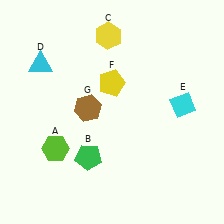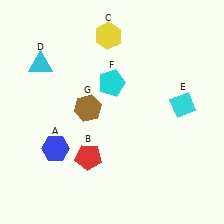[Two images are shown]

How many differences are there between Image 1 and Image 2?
There are 3 differences between the two images.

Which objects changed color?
A changed from lime to blue. B changed from green to red. F changed from yellow to cyan.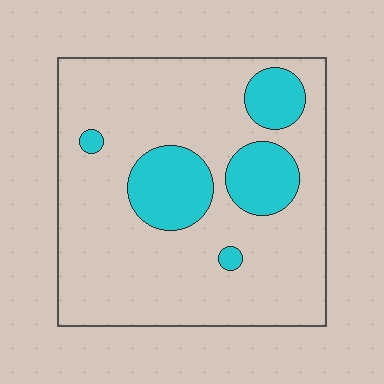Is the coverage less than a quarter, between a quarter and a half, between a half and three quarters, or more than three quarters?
Less than a quarter.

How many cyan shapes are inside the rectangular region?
5.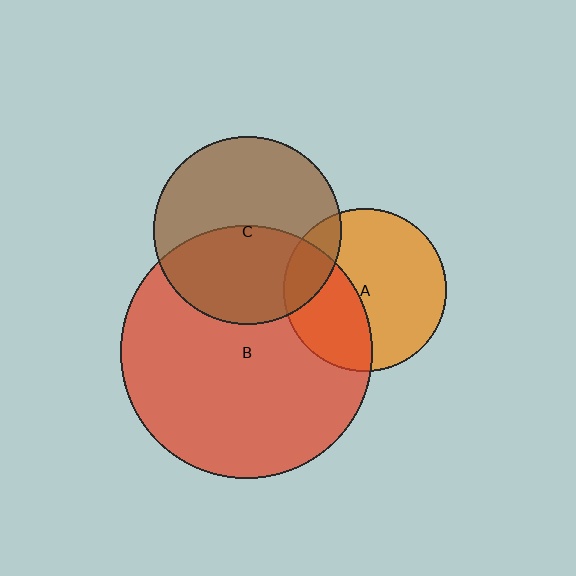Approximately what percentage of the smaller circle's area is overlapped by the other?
Approximately 35%.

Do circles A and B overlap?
Yes.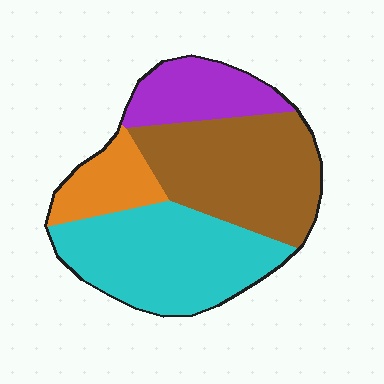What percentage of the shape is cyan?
Cyan takes up about three eighths (3/8) of the shape.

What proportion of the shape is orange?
Orange takes up about one eighth (1/8) of the shape.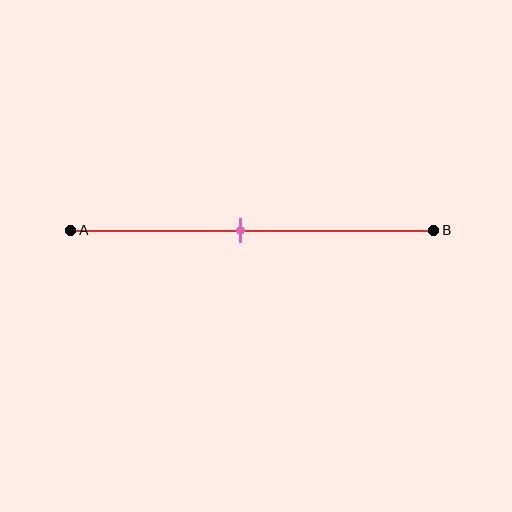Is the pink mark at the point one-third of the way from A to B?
No, the mark is at about 45% from A, not at the 33% one-third point.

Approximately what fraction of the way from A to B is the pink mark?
The pink mark is approximately 45% of the way from A to B.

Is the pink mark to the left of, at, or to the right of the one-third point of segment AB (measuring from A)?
The pink mark is to the right of the one-third point of segment AB.